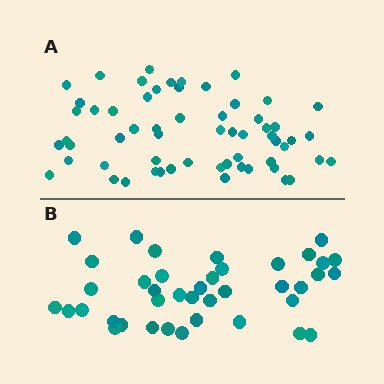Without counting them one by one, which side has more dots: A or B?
Region A (the top region) has more dots.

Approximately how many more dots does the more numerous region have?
Region A has approximately 20 more dots than region B.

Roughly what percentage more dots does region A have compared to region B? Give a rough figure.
About 50% more.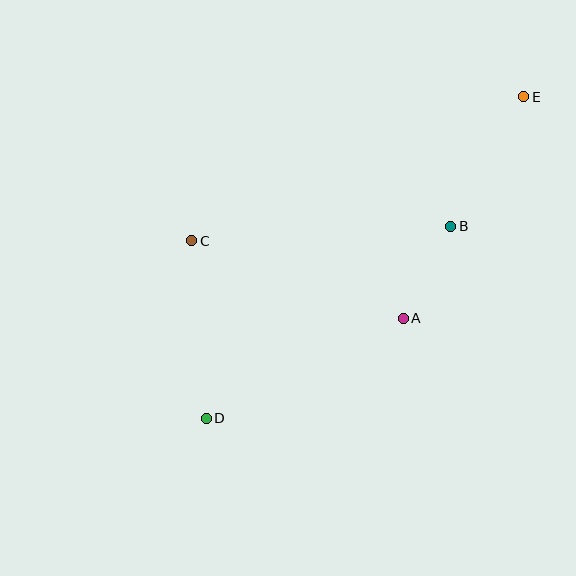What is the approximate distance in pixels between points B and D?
The distance between B and D is approximately 311 pixels.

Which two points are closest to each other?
Points A and B are closest to each other.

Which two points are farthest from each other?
Points D and E are farthest from each other.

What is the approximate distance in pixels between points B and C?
The distance between B and C is approximately 260 pixels.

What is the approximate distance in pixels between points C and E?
The distance between C and E is approximately 362 pixels.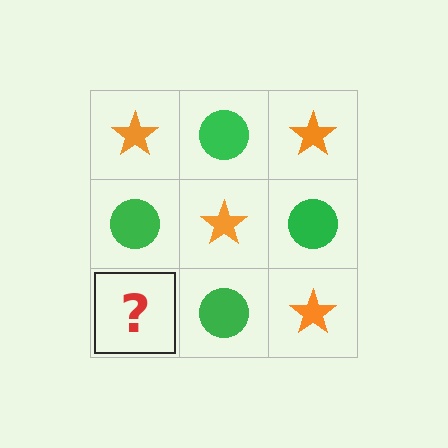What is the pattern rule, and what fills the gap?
The rule is that it alternates orange star and green circle in a checkerboard pattern. The gap should be filled with an orange star.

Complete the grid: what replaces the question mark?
The question mark should be replaced with an orange star.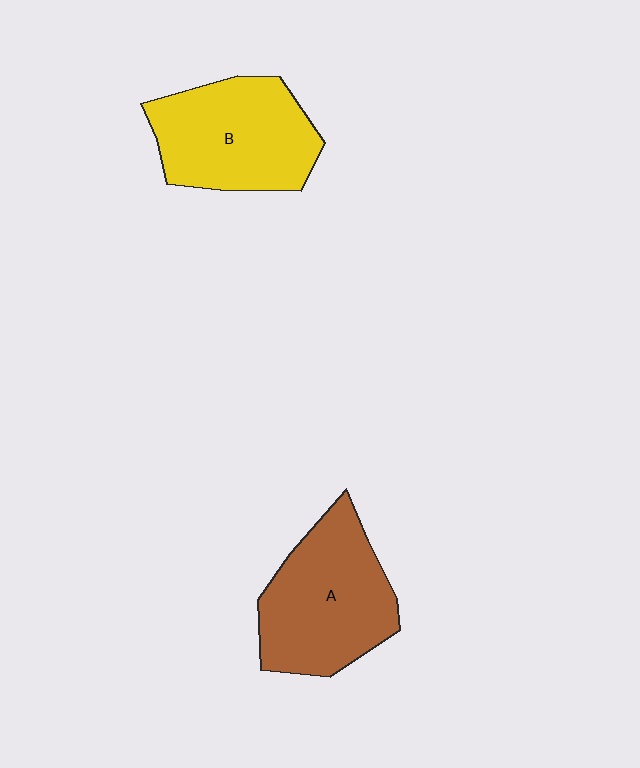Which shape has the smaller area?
Shape B (yellow).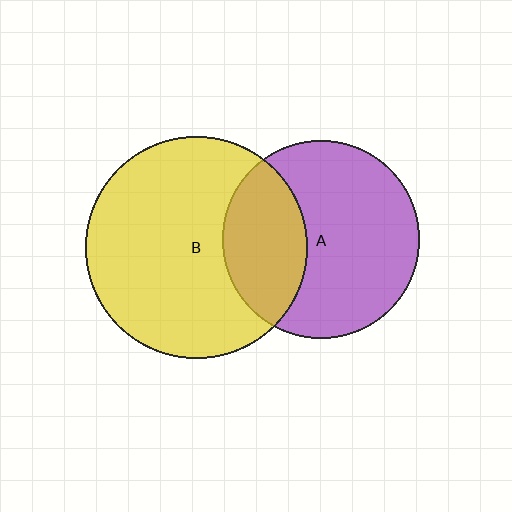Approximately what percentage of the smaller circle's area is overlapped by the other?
Approximately 30%.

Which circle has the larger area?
Circle B (yellow).